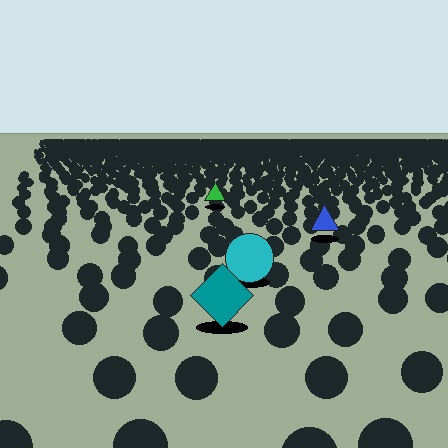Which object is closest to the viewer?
The teal diamond is closest. The texture marks near it are larger and more spread out.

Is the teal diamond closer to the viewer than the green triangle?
Yes. The teal diamond is closer — you can tell from the texture gradient: the ground texture is coarser near it.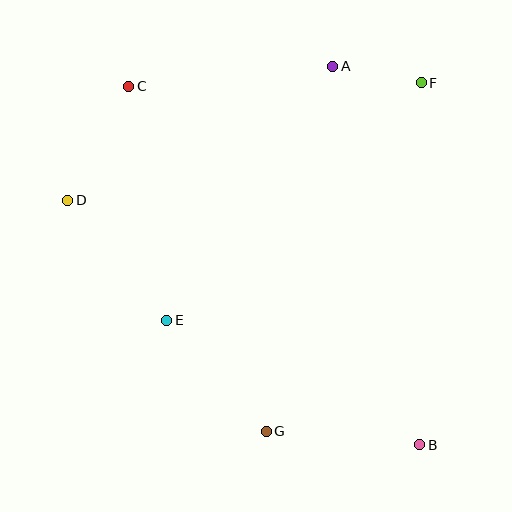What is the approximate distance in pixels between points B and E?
The distance between B and E is approximately 282 pixels.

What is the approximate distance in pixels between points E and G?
The distance between E and G is approximately 149 pixels.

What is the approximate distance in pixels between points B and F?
The distance between B and F is approximately 362 pixels.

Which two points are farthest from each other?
Points B and C are farthest from each other.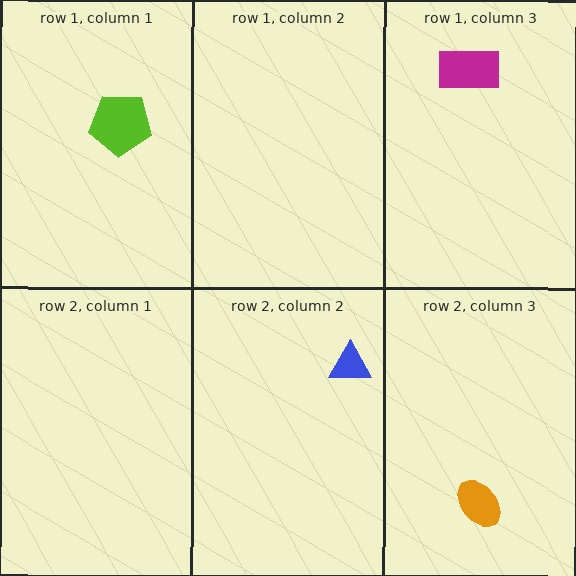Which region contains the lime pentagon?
The row 1, column 1 region.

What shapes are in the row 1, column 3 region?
The magenta rectangle.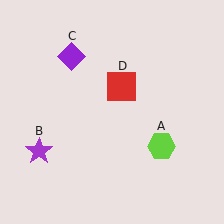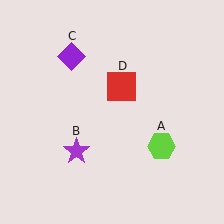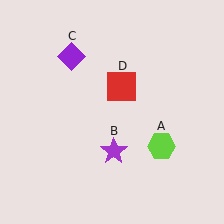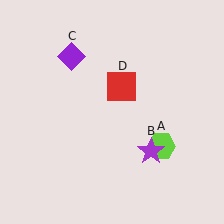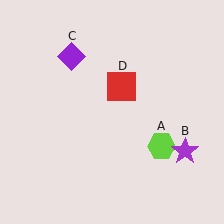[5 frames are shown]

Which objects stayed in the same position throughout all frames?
Lime hexagon (object A) and purple diamond (object C) and red square (object D) remained stationary.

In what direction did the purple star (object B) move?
The purple star (object B) moved right.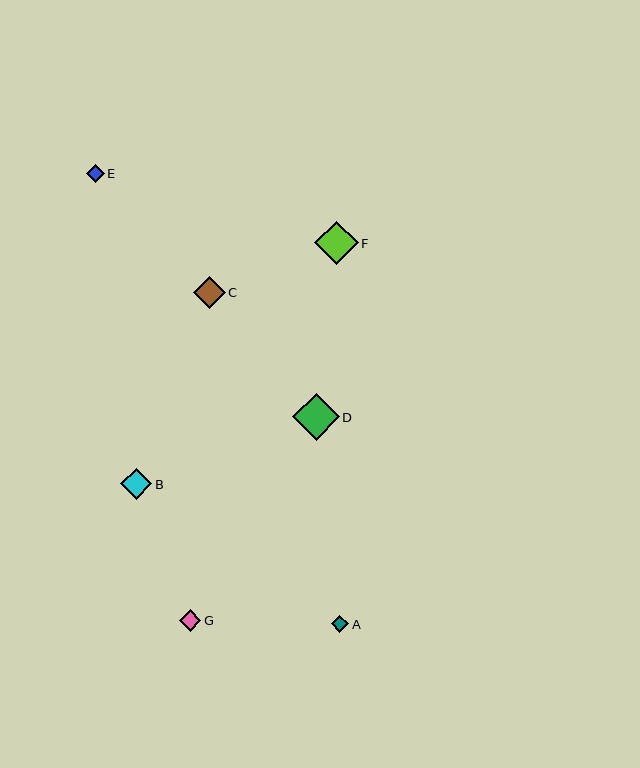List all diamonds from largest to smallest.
From largest to smallest: D, F, C, B, G, E, A.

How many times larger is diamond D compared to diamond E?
Diamond D is approximately 2.7 times the size of diamond E.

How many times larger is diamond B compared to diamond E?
Diamond B is approximately 1.8 times the size of diamond E.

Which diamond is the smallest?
Diamond A is the smallest with a size of approximately 17 pixels.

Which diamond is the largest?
Diamond D is the largest with a size of approximately 47 pixels.